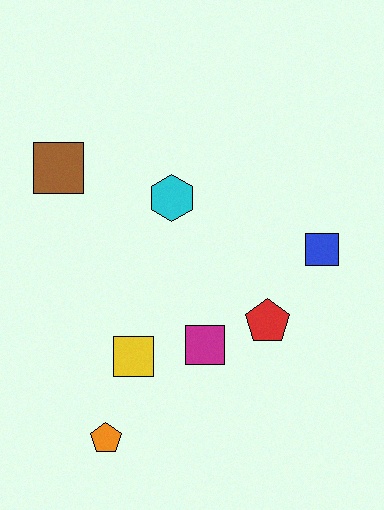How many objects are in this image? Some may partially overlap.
There are 7 objects.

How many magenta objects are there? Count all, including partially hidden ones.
There is 1 magenta object.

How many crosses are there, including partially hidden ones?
There are no crosses.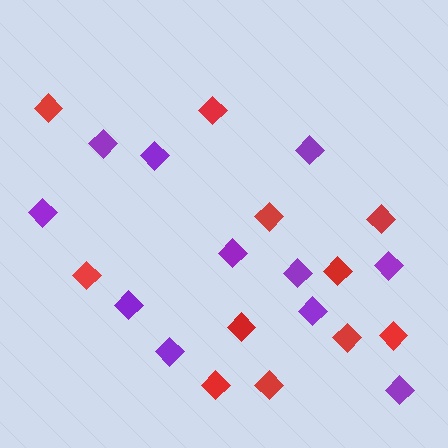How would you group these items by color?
There are 2 groups: one group of purple diamonds (11) and one group of red diamonds (11).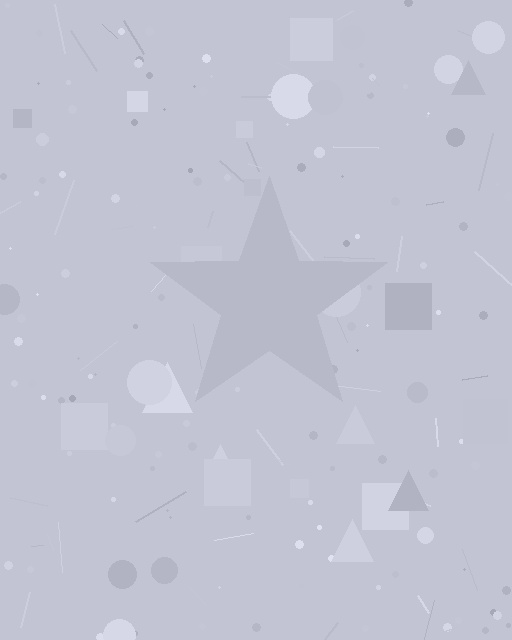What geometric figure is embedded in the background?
A star is embedded in the background.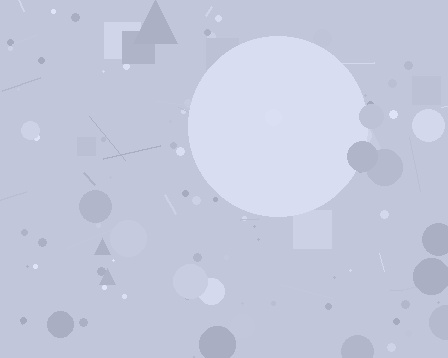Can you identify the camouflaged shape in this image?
The camouflaged shape is a circle.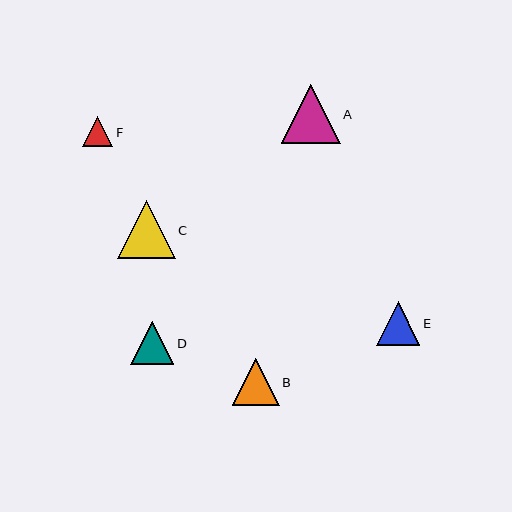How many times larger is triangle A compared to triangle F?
Triangle A is approximately 2.0 times the size of triangle F.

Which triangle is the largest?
Triangle A is the largest with a size of approximately 59 pixels.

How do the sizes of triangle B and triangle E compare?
Triangle B and triangle E are approximately the same size.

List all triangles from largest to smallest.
From largest to smallest: A, C, B, E, D, F.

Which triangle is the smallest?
Triangle F is the smallest with a size of approximately 30 pixels.